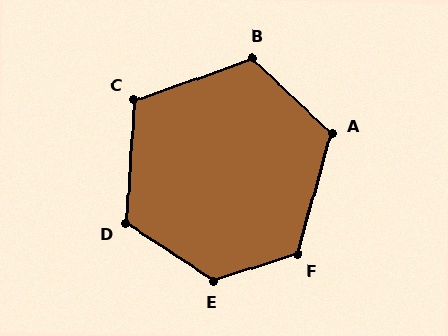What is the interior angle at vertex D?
Approximately 119 degrees (obtuse).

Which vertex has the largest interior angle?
E, at approximately 130 degrees.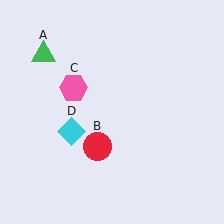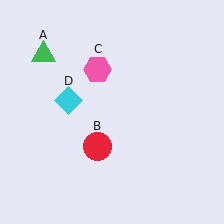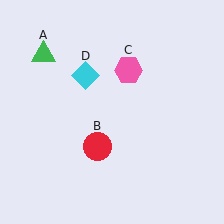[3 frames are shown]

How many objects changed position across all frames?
2 objects changed position: pink hexagon (object C), cyan diamond (object D).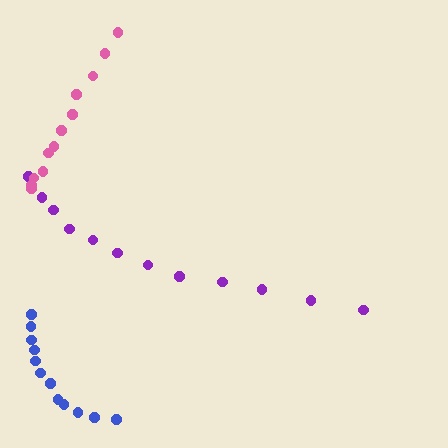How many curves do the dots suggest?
There are 3 distinct paths.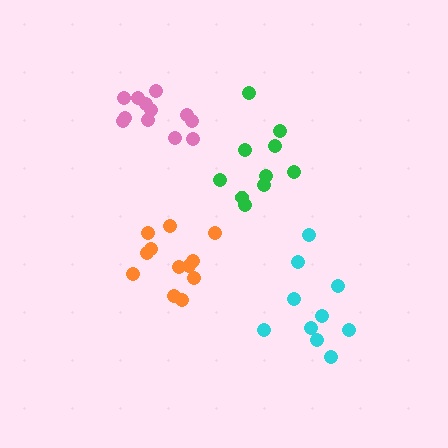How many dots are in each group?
Group 1: 12 dots, Group 2: 10 dots, Group 3: 10 dots, Group 4: 12 dots (44 total).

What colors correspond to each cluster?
The clusters are colored: orange, green, cyan, pink.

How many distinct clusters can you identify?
There are 4 distinct clusters.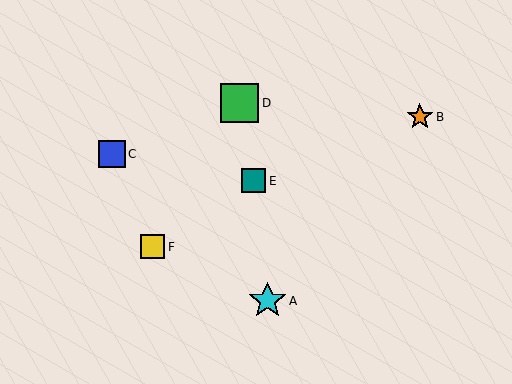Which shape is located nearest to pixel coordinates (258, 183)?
The teal square (labeled E) at (254, 181) is nearest to that location.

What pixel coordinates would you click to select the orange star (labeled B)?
Click at (420, 117) to select the orange star B.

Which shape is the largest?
The green square (labeled D) is the largest.